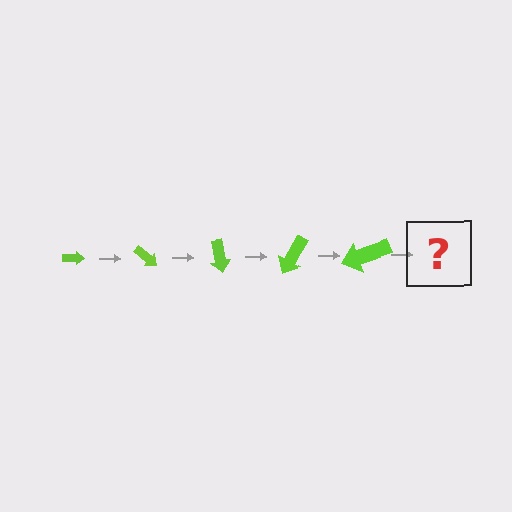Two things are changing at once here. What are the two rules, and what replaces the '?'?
The two rules are that the arrow grows larger each step and it rotates 40 degrees each step. The '?' should be an arrow, larger than the previous one and rotated 200 degrees from the start.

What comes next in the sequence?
The next element should be an arrow, larger than the previous one and rotated 200 degrees from the start.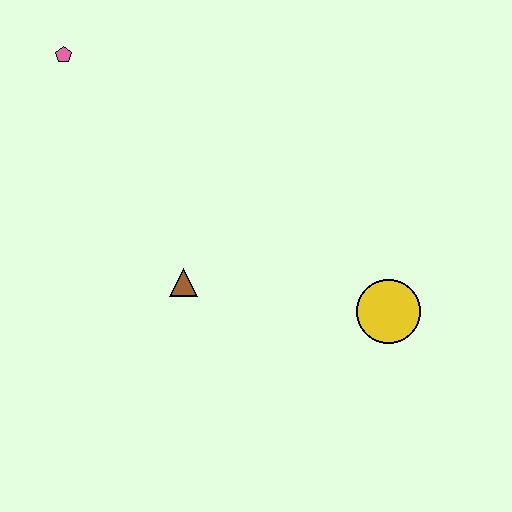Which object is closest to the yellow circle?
The brown triangle is closest to the yellow circle.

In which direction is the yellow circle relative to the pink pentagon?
The yellow circle is to the right of the pink pentagon.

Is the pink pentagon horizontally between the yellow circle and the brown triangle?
No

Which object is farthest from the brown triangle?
The pink pentagon is farthest from the brown triangle.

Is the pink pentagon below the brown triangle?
No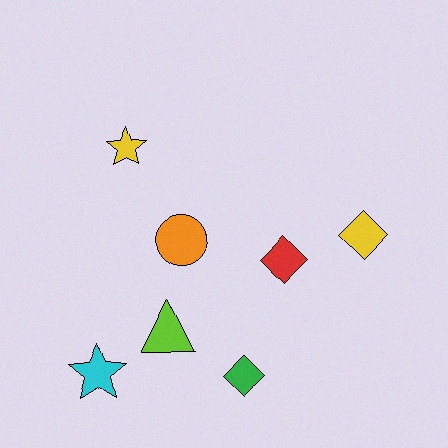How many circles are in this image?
There is 1 circle.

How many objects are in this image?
There are 7 objects.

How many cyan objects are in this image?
There is 1 cyan object.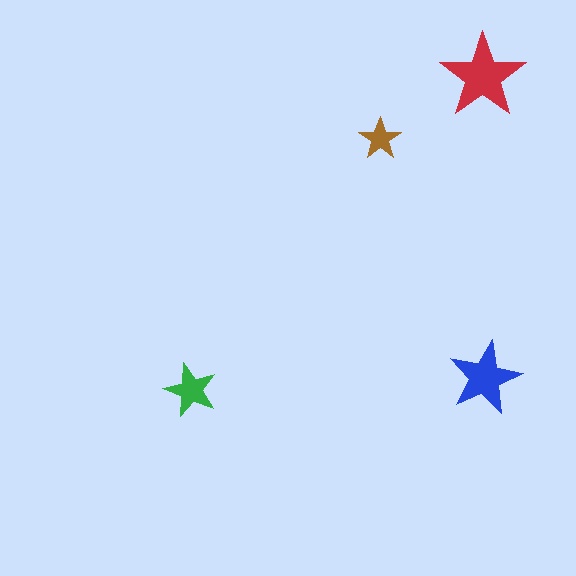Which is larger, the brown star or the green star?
The green one.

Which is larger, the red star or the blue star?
The red one.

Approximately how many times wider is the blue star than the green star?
About 1.5 times wider.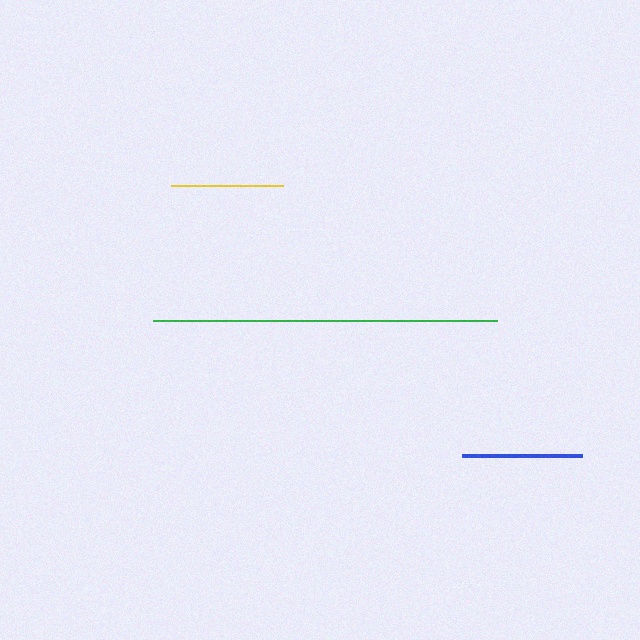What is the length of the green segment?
The green segment is approximately 344 pixels long.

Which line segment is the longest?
The green line is the longest at approximately 344 pixels.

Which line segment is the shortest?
The yellow line is the shortest at approximately 112 pixels.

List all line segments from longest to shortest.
From longest to shortest: green, blue, yellow.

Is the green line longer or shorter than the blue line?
The green line is longer than the blue line.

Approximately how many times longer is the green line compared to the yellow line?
The green line is approximately 3.1 times the length of the yellow line.